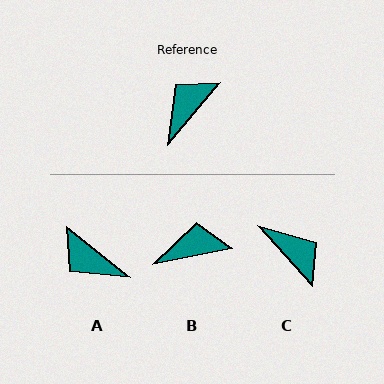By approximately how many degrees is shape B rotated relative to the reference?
Approximately 39 degrees clockwise.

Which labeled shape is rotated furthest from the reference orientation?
C, about 98 degrees away.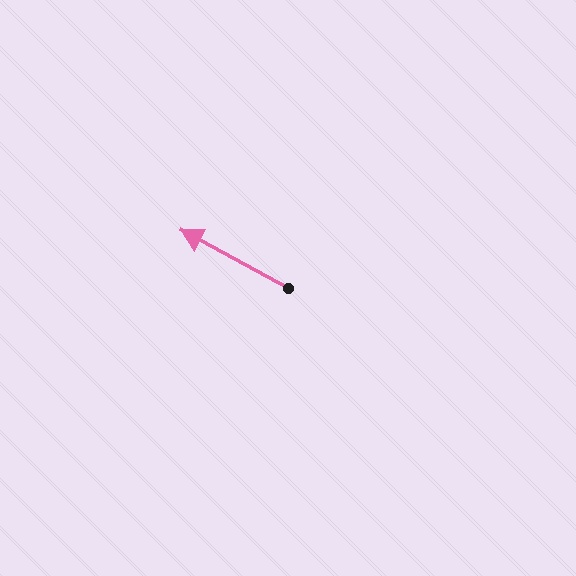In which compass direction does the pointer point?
Northwest.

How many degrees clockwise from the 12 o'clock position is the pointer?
Approximately 298 degrees.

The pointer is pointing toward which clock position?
Roughly 10 o'clock.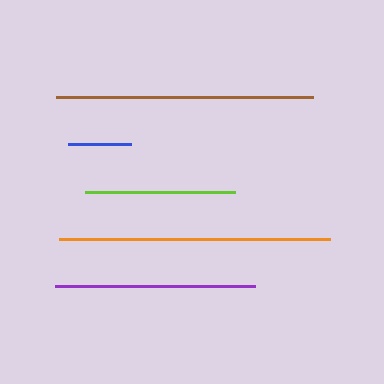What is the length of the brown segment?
The brown segment is approximately 257 pixels long.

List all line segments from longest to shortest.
From longest to shortest: orange, brown, purple, lime, blue.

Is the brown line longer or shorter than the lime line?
The brown line is longer than the lime line.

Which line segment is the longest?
The orange line is the longest at approximately 271 pixels.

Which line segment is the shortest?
The blue line is the shortest at approximately 63 pixels.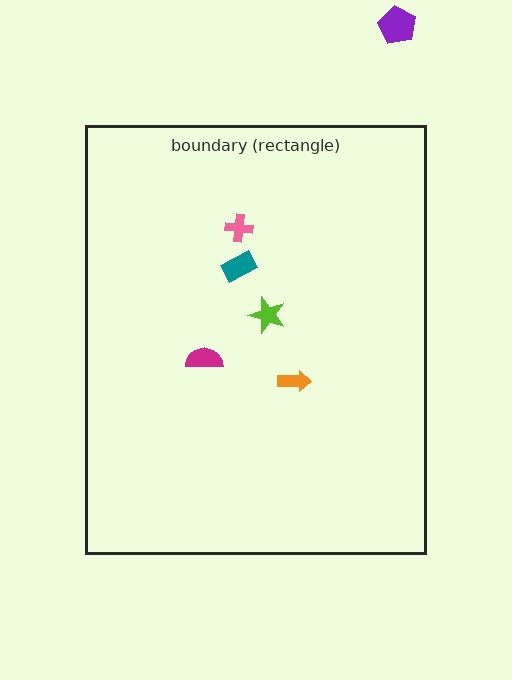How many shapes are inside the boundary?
5 inside, 1 outside.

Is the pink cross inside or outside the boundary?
Inside.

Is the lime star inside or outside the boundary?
Inside.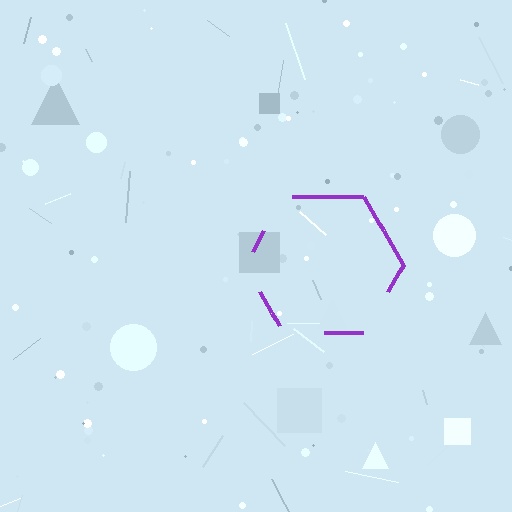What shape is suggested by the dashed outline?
The dashed outline suggests a hexagon.